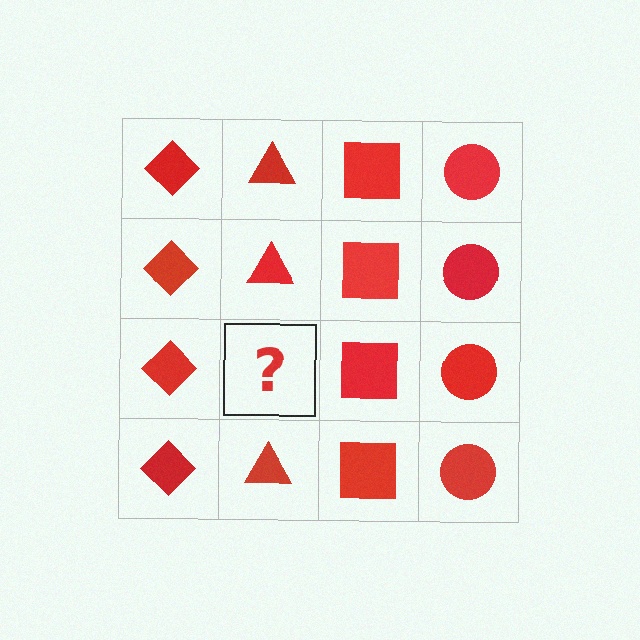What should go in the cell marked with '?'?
The missing cell should contain a red triangle.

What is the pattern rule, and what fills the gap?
The rule is that each column has a consistent shape. The gap should be filled with a red triangle.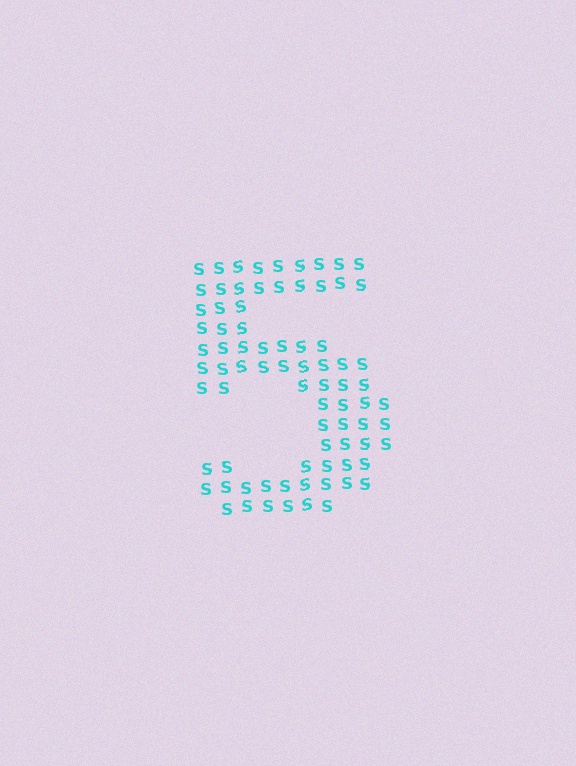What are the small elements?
The small elements are letter S's.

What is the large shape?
The large shape is the digit 5.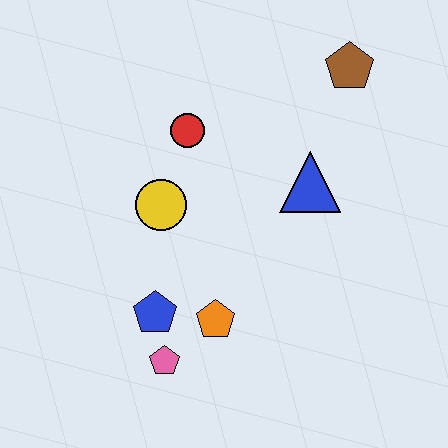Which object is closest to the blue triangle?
The brown pentagon is closest to the blue triangle.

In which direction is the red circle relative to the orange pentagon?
The red circle is above the orange pentagon.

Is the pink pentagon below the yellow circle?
Yes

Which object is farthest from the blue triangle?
The pink pentagon is farthest from the blue triangle.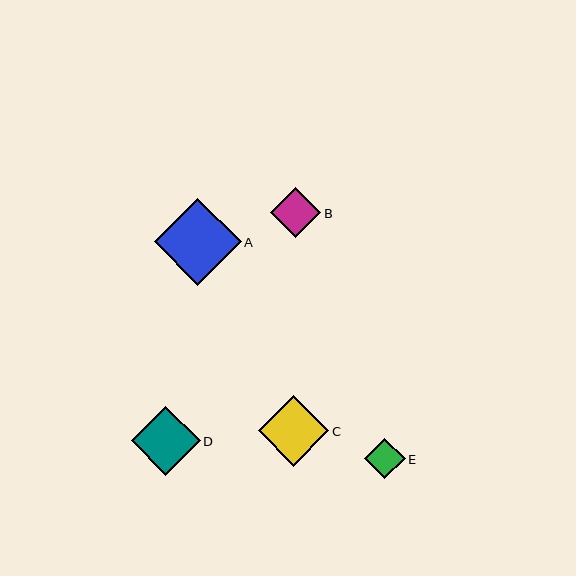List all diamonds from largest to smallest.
From largest to smallest: A, C, D, B, E.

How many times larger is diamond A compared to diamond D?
Diamond A is approximately 1.3 times the size of diamond D.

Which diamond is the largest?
Diamond A is the largest with a size of approximately 87 pixels.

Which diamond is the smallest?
Diamond E is the smallest with a size of approximately 40 pixels.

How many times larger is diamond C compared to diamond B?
Diamond C is approximately 1.4 times the size of diamond B.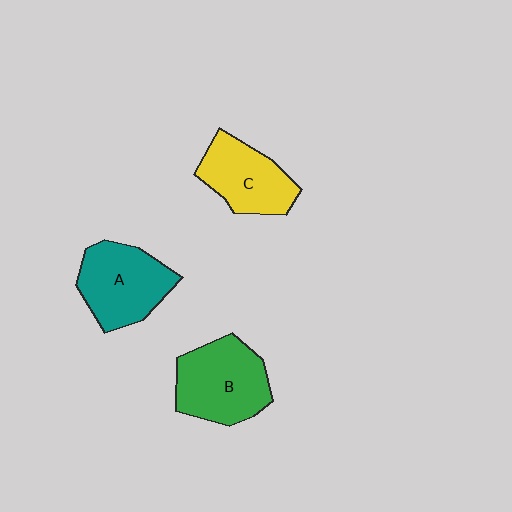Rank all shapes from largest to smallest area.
From largest to smallest: B (green), A (teal), C (yellow).